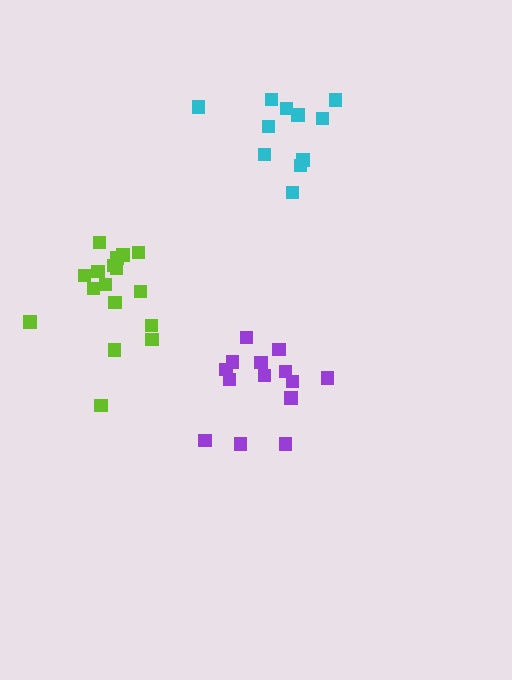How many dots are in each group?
Group 1: 14 dots, Group 2: 17 dots, Group 3: 11 dots (42 total).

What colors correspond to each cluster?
The clusters are colored: purple, lime, cyan.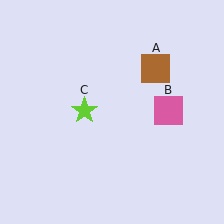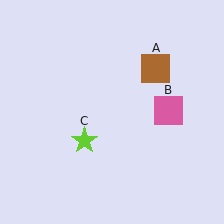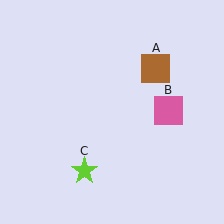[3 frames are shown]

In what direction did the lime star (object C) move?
The lime star (object C) moved down.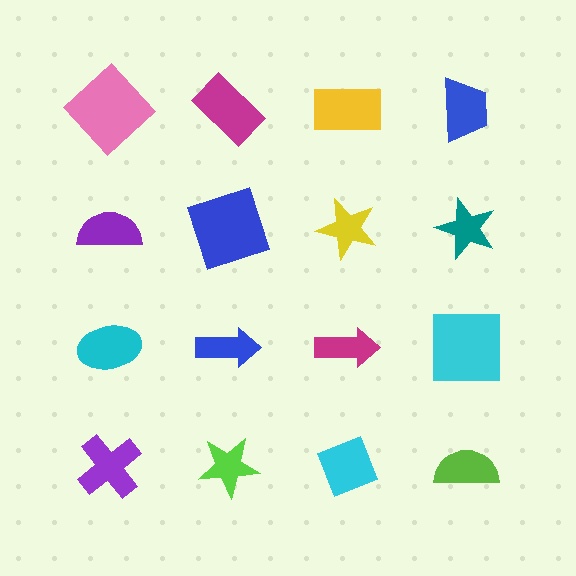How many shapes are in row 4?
4 shapes.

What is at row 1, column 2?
A magenta rectangle.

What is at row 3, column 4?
A cyan square.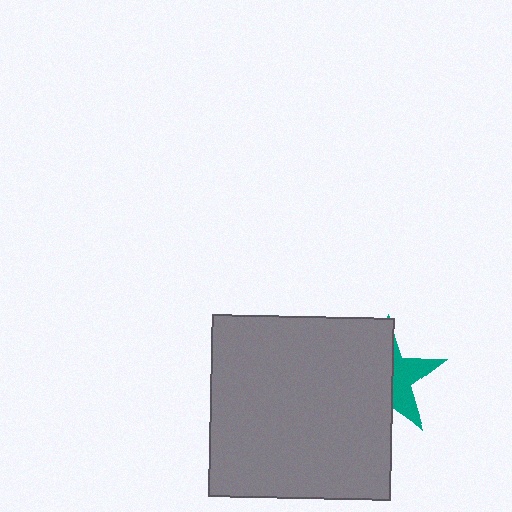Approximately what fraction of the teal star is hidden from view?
Roughly 61% of the teal star is hidden behind the gray square.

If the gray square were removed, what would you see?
You would see the complete teal star.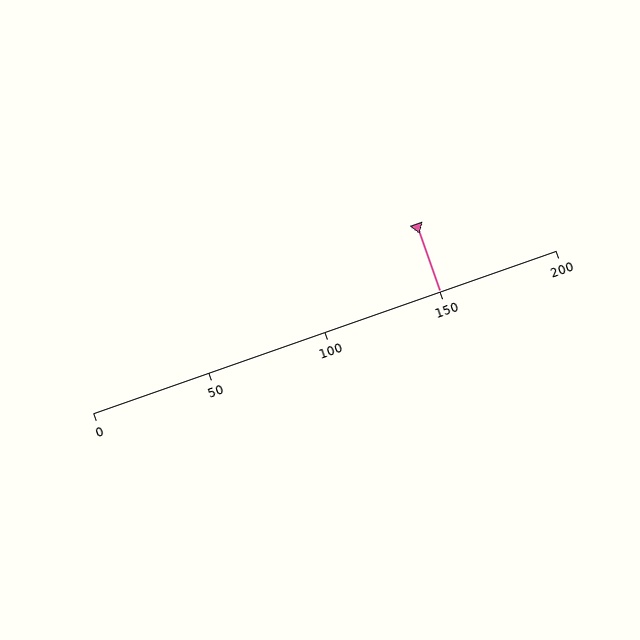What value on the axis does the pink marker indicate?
The marker indicates approximately 150.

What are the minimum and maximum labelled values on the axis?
The axis runs from 0 to 200.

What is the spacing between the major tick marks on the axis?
The major ticks are spaced 50 apart.